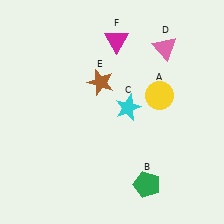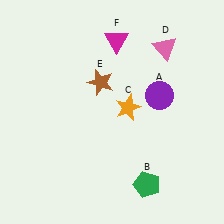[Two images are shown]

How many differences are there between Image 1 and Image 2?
There are 2 differences between the two images.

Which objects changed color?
A changed from yellow to purple. C changed from cyan to orange.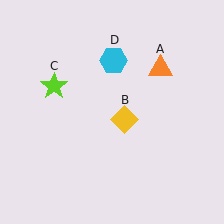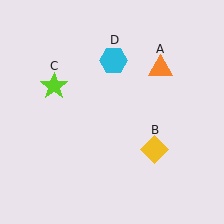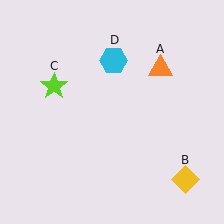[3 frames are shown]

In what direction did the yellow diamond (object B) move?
The yellow diamond (object B) moved down and to the right.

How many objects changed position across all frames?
1 object changed position: yellow diamond (object B).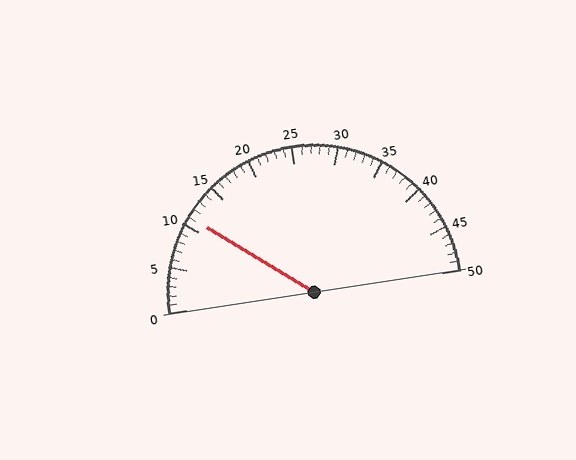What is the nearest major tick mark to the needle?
The nearest major tick mark is 10.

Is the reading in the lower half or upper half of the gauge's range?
The reading is in the lower half of the range (0 to 50).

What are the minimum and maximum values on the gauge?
The gauge ranges from 0 to 50.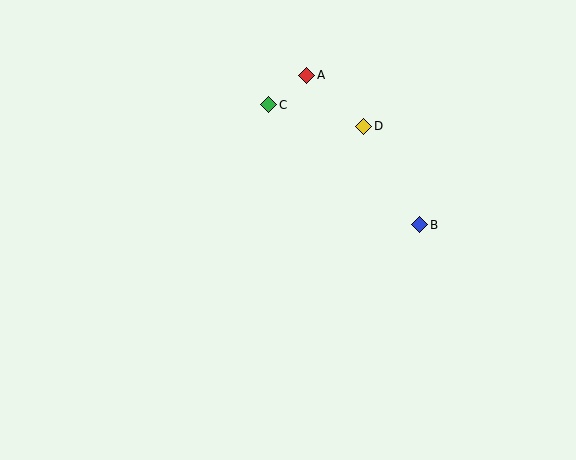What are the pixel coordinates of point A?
Point A is at (307, 75).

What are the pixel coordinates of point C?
Point C is at (269, 105).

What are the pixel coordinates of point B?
Point B is at (420, 225).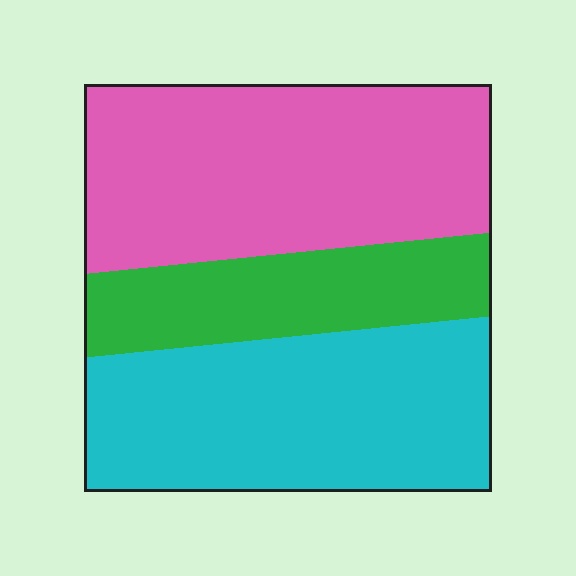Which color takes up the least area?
Green, at roughly 20%.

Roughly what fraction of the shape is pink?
Pink covers 41% of the shape.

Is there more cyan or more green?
Cyan.